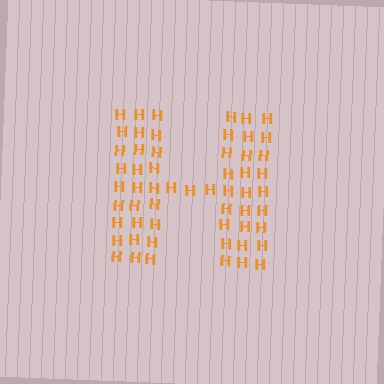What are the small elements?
The small elements are letter H's.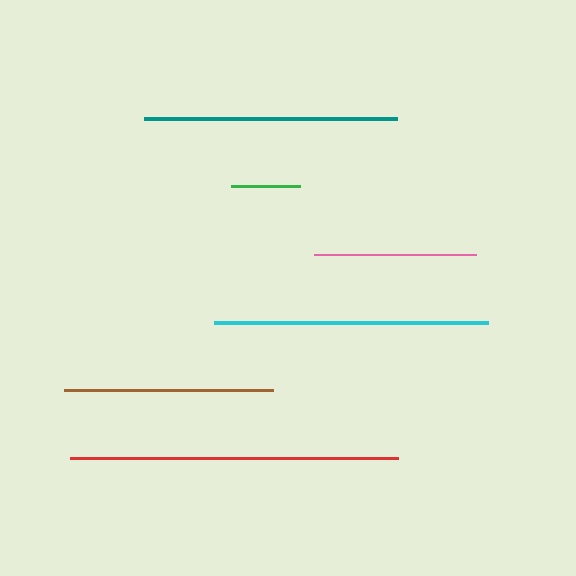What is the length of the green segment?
The green segment is approximately 69 pixels long.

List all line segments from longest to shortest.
From longest to shortest: red, cyan, teal, brown, pink, green.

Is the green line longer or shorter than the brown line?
The brown line is longer than the green line.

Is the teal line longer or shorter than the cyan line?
The cyan line is longer than the teal line.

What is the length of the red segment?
The red segment is approximately 329 pixels long.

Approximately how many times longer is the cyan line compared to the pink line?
The cyan line is approximately 1.7 times the length of the pink line.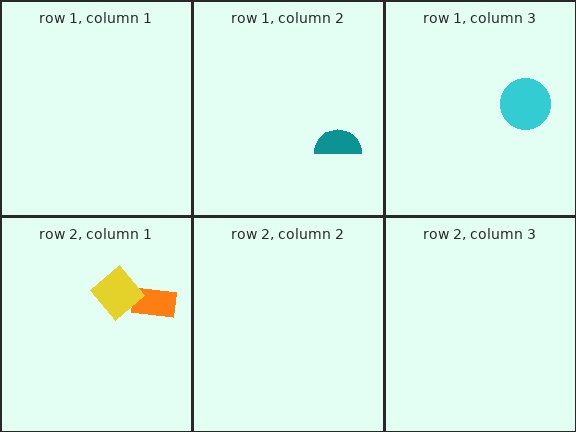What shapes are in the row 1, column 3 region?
The cyan circle.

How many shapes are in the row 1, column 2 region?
1.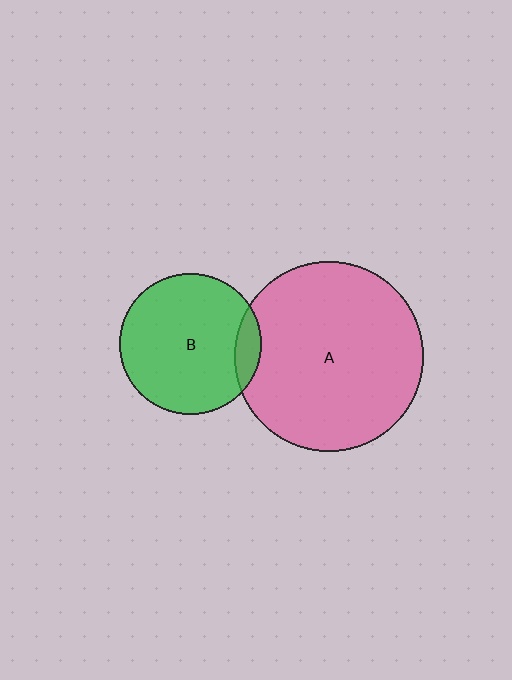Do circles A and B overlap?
Yes.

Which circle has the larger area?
Circle A (pink).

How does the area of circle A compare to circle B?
Approximately 1.8 times.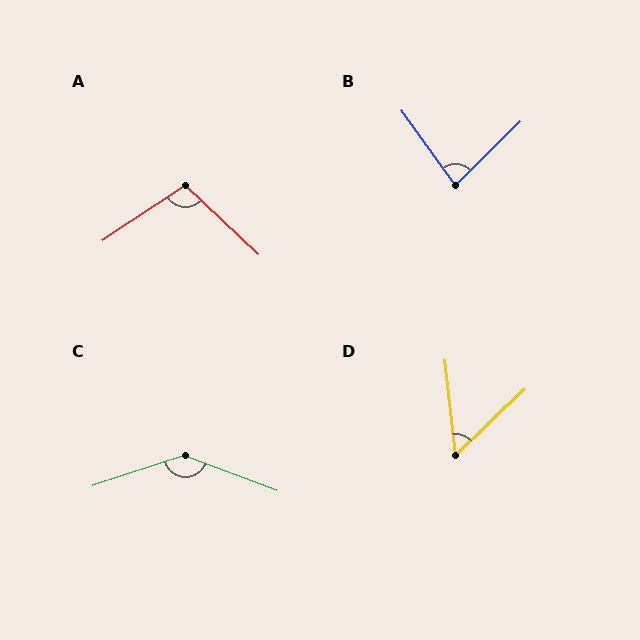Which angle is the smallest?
D, at approximately 53 degrees.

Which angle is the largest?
C, at approximately 141 degrees.